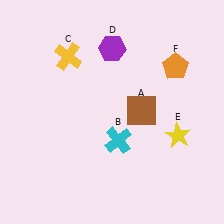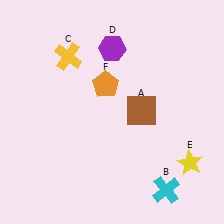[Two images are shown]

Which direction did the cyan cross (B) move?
The cyan cross (B) moved down.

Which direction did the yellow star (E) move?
The yellow star (E) moved down.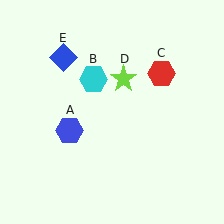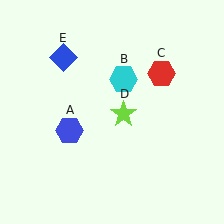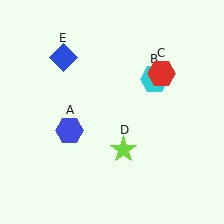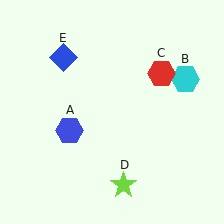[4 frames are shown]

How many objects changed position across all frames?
2 objects changed position: cyan hexagon (object B), lime star (object D).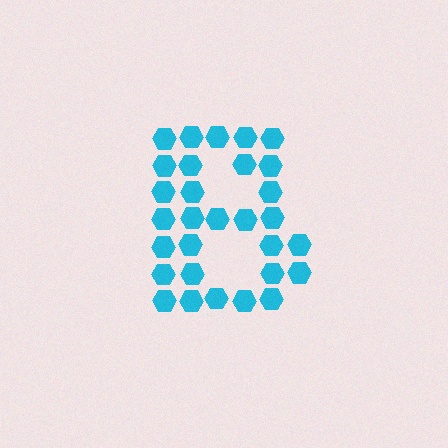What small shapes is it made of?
It is made of small hexagons.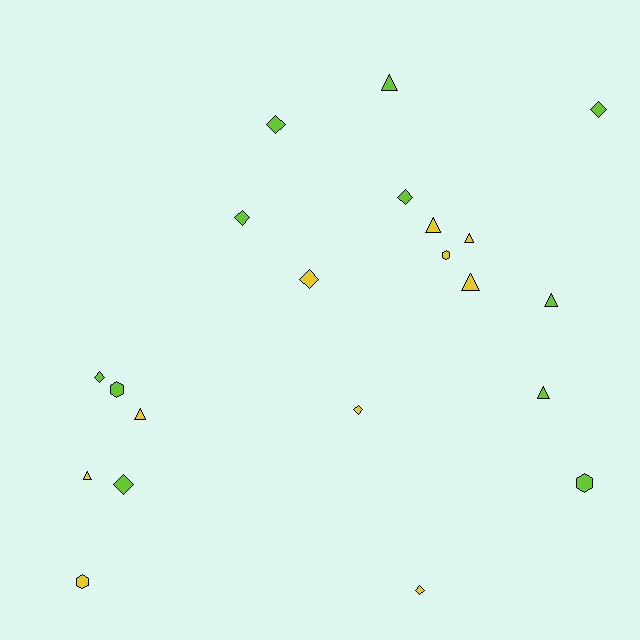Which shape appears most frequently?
Diamond, with 9 objects.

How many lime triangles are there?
There are 3 lime triangles.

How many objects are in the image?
There are 21 objects.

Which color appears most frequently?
Lime, with 11 objects.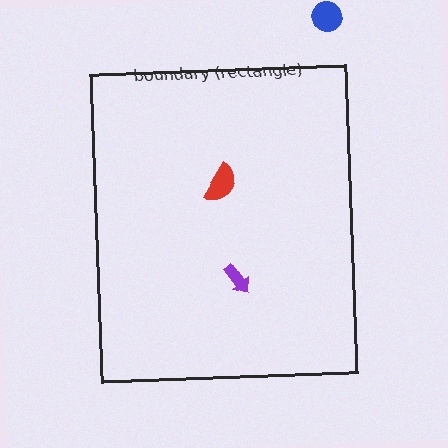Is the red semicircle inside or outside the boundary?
Inside.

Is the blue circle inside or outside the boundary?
Outside.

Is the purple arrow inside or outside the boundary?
Inside.